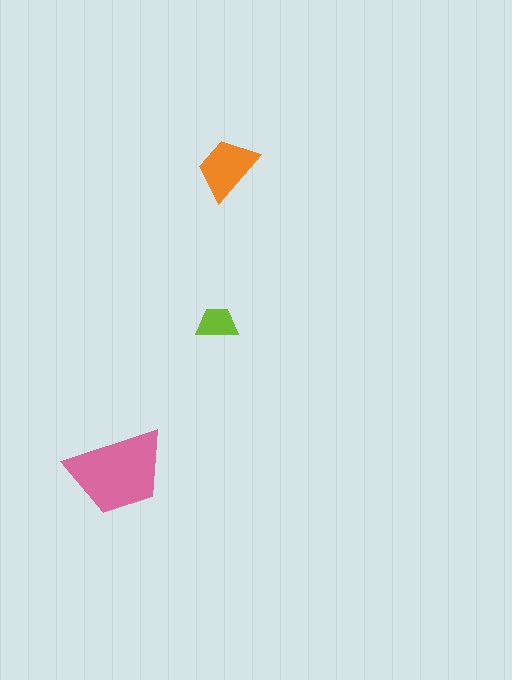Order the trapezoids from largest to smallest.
the pink one, the orange one, the lime one.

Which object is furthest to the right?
The orange trapezoid is rightmost.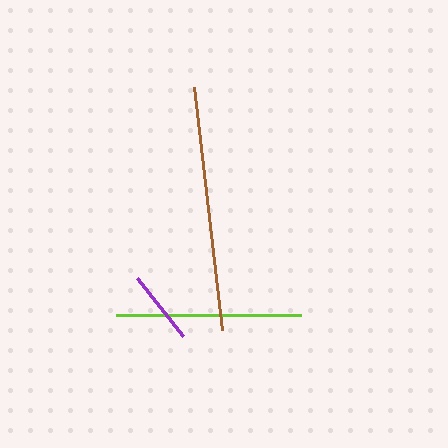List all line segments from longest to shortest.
From longest to shortest: brown, lime, purple.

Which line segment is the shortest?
The purple line is the shortest at approximately 74 pixels.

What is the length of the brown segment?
The brown segment is approximately 245 pixels long.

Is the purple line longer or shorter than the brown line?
The brown line is longer than the purple line.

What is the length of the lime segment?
The lime segment is approximately 184 pixels long.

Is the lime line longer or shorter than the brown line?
The brown line is longer than the lime line.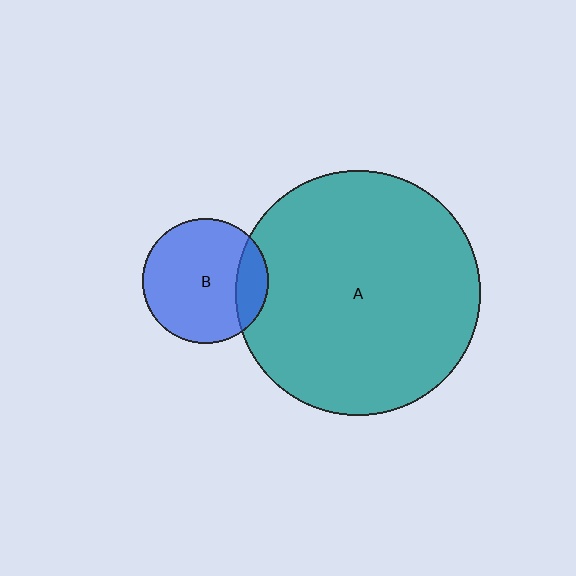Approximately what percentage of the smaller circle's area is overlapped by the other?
Approximately 15%.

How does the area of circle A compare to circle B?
Approximately 3.8 times.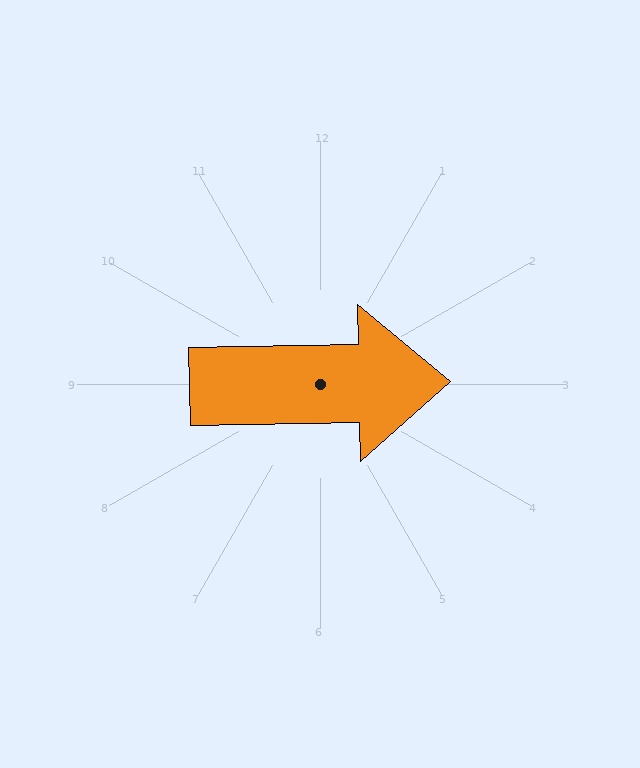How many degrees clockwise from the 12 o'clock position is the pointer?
Approximately 89 degrees.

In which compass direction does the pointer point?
East.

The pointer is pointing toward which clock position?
Roughly 3 o'clock.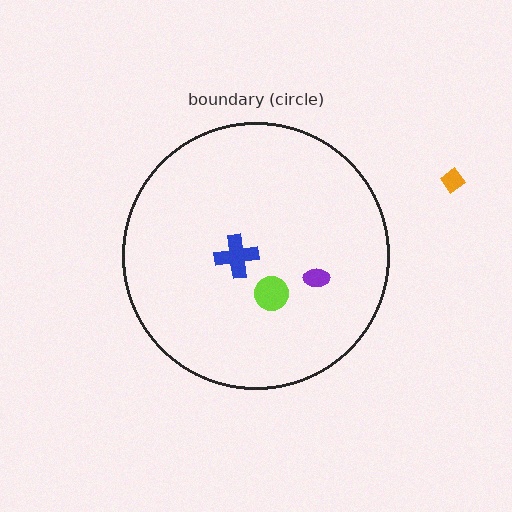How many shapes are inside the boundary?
3 inside, 1 outside.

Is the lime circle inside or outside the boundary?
Inside.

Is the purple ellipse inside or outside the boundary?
Inside.